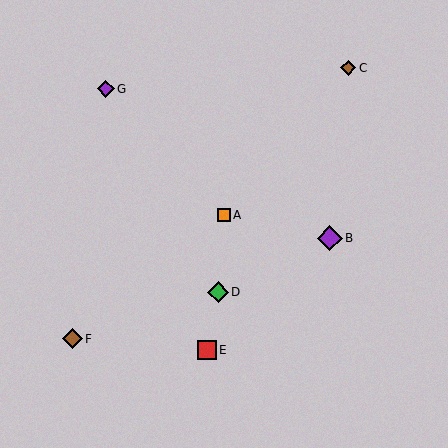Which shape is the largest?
The purple diamond (labeled B) is the largest.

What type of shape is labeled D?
Shape D is a green diamond.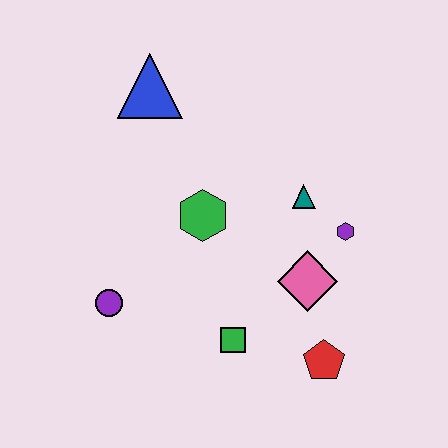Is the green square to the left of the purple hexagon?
Yes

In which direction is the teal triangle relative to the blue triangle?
The teal triangle is to the right of the blue triangle.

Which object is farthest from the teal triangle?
The purple circle is farthest from the teal triangle.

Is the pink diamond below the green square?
No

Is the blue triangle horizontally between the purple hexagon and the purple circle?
Yes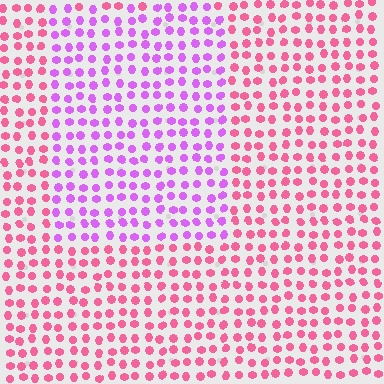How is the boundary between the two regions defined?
The boundary is defined purely by a slight shift in hue (about 47 degrees). Spacing, size, and orientation are identical on both sides.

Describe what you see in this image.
The image is filled with small pink elements in a uniform arrangement. A rectangle-shaped region is visible where the elements are tinted to a slightly different hue, forming a subtle color boundary.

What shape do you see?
I see a rectangle.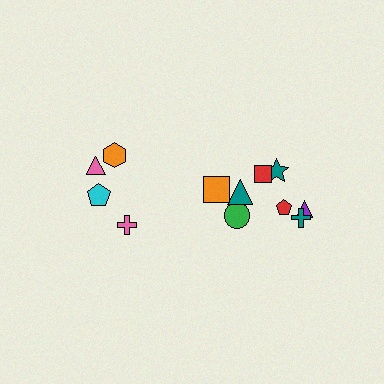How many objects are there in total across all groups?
There are 12 objects.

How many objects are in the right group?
There are 8 objects.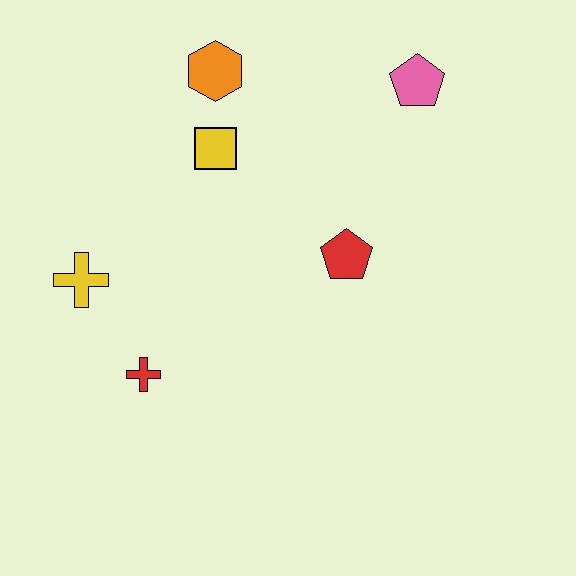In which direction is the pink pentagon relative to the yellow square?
The pink pentagon is to the right of the yellow square.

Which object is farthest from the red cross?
The pink pentagon is farthest from the red cross.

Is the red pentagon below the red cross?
No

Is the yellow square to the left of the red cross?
No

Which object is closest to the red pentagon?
The yellow square is closest to the red pentagon.